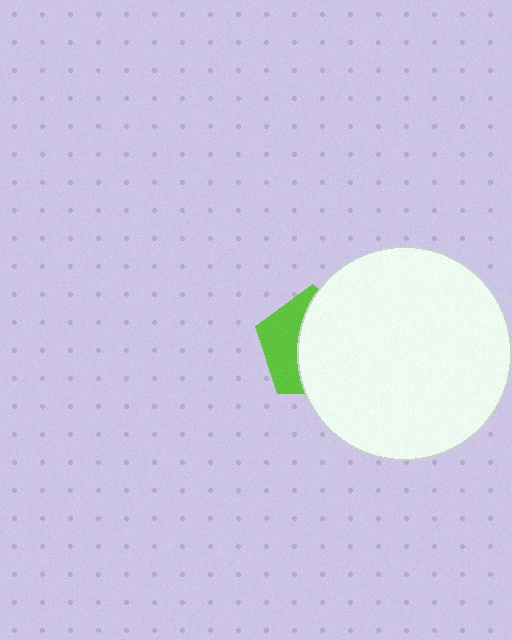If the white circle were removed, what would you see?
You would see the complete lime pentagon.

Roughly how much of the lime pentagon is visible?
A small part of it is visible (roughly 37%).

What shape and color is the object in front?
The object in front is a white circle.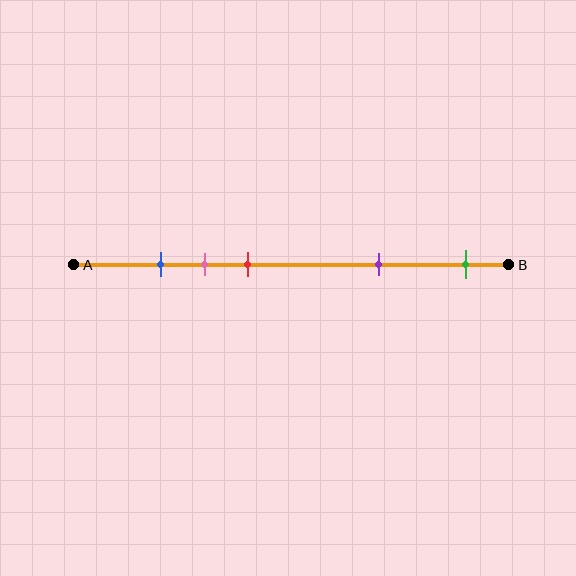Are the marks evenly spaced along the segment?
No, the marks are not evenly spaced.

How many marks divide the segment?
There are 5 marks dividing the segment.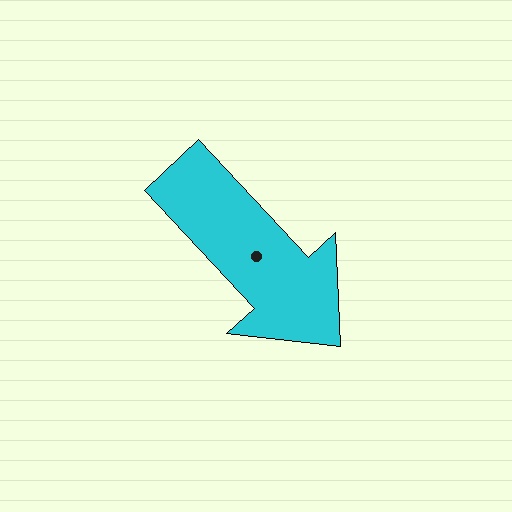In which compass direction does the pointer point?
Southeast.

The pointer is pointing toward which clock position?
Roughly 5 o'clock.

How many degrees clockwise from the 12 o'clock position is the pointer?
Approximately 137 degrees.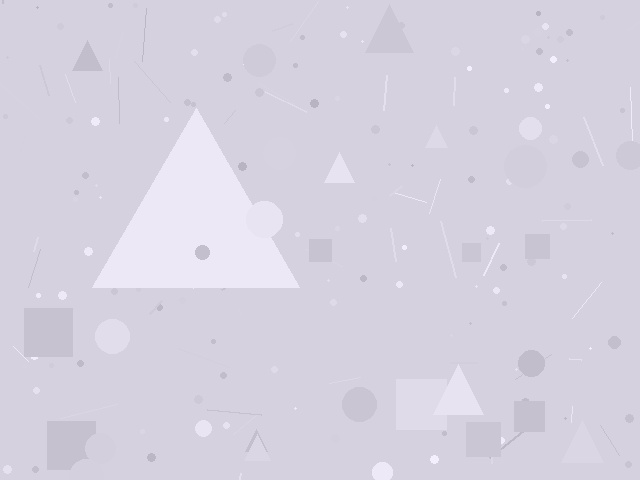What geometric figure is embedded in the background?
A triangle is embedded in the background.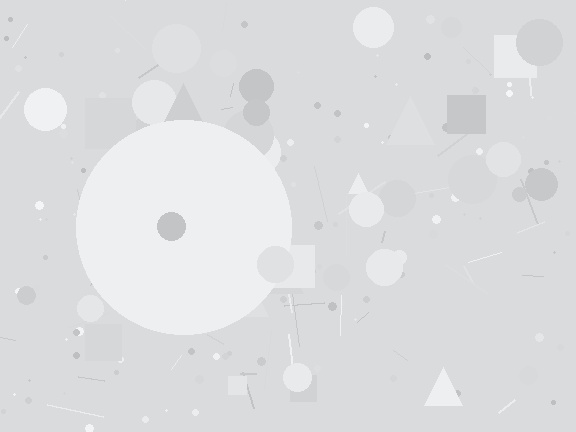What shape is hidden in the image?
A circle is hidden in the image.